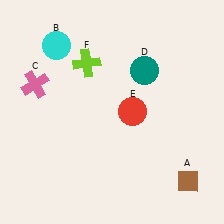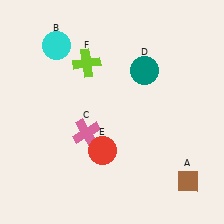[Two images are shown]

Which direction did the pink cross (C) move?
The pink cross (C) moved right.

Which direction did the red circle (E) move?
The red circle (E) moved down.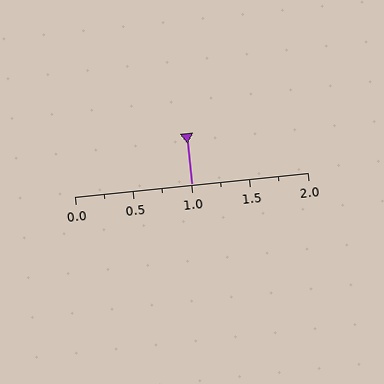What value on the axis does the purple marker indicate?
The marker indicates approximately 1.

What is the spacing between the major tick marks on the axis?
The major ticks are spaced 0.5 apart.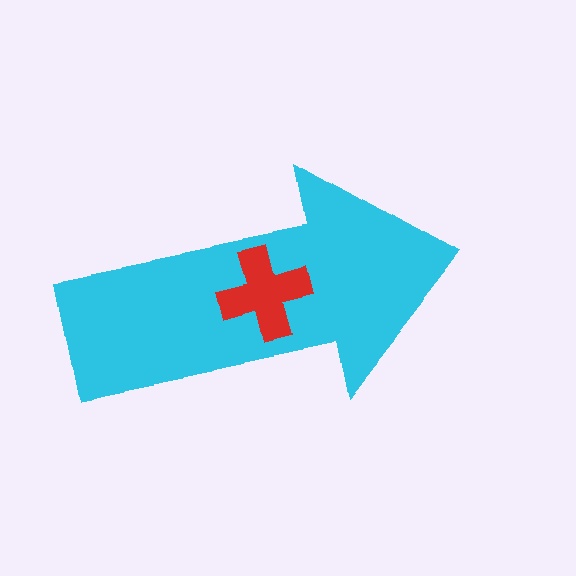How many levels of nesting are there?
2.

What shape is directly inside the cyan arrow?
The red cross.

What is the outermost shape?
The cyan arrow.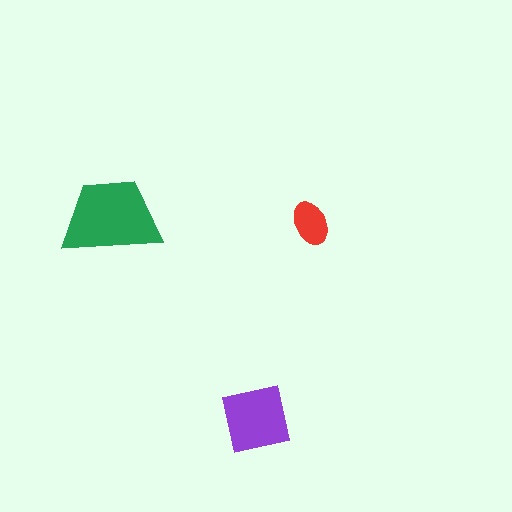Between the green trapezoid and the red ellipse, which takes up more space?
The green trapezoid.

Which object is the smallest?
The red ellipse.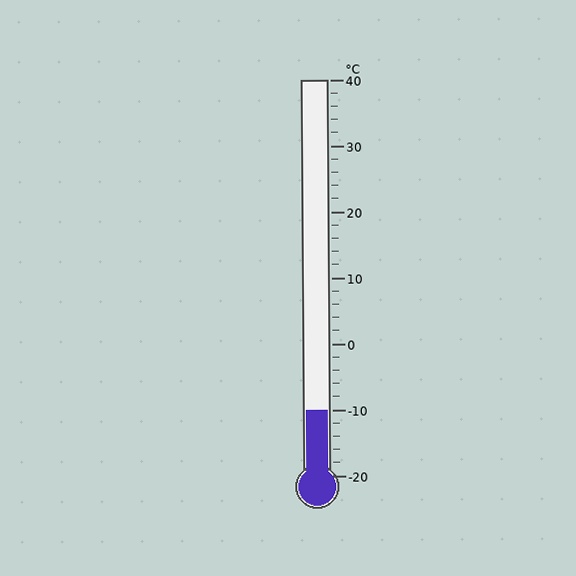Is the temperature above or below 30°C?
The temperature is below 30°C.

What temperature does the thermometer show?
The thermometer shows approximately -10°C.